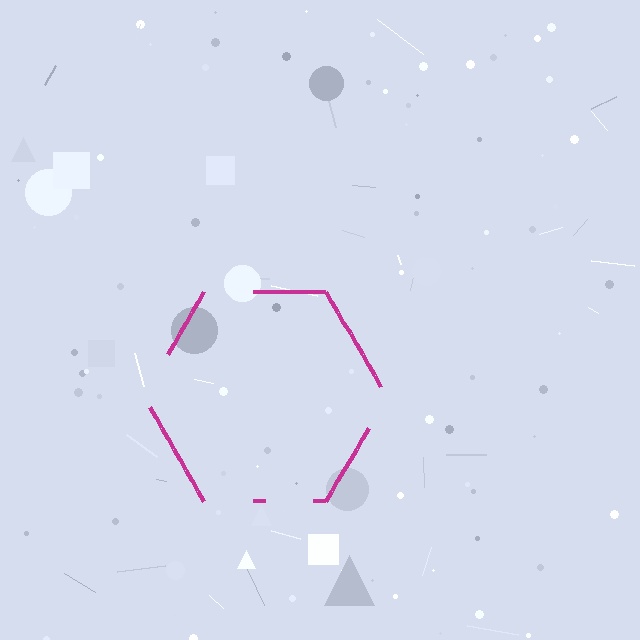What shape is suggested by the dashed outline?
The dashed outline suggests a hexagon.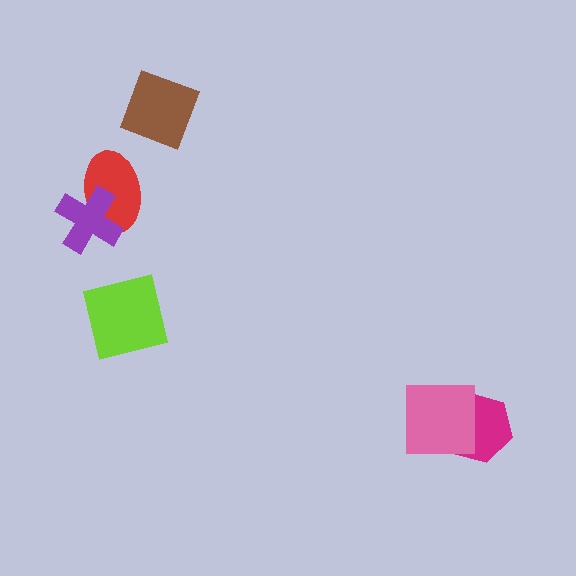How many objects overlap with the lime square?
0 objects overlap with the lime square.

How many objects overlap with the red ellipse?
1 object overlaps with the red ellipse.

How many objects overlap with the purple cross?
1 object overlaps with the purple cross.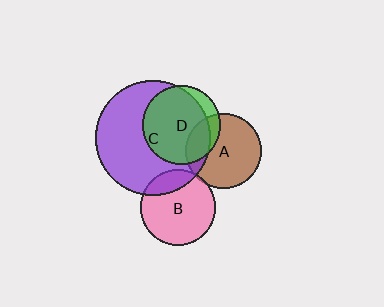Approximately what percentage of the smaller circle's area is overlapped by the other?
Approximately 25%.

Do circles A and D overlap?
Yes.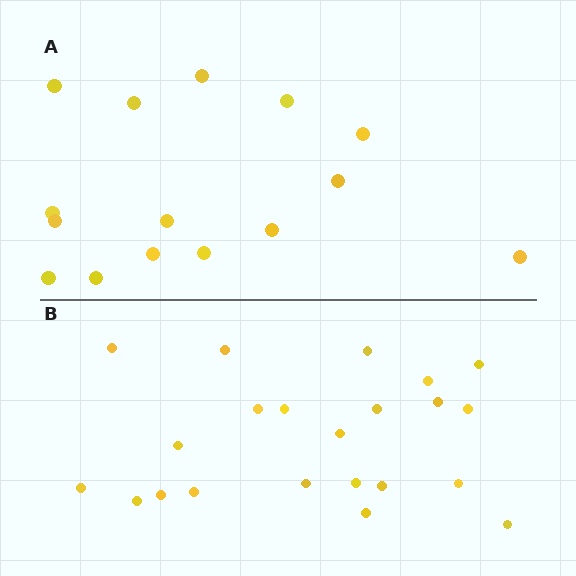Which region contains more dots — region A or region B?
Region B (the bottom region) has more dots.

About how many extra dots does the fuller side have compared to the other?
Region B has roughly 8 or so more dots than region A.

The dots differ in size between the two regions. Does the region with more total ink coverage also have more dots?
No. Region A has more total ink coverage because its dots are larger, but region B actually contains more individual dots. Total area can be misleading — the number of items is what matters here.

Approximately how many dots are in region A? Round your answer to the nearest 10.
About 20 dots. (The exact count is 15, which rounds to 20.)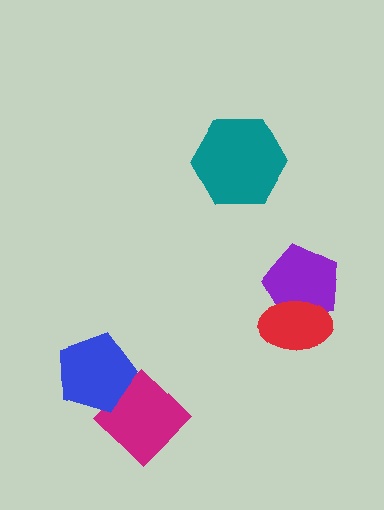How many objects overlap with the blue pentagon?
1 object overlaps with the blue pentagon.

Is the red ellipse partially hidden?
No, no other shape covers it.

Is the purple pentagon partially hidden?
Yes, it is partially covered by another shape.